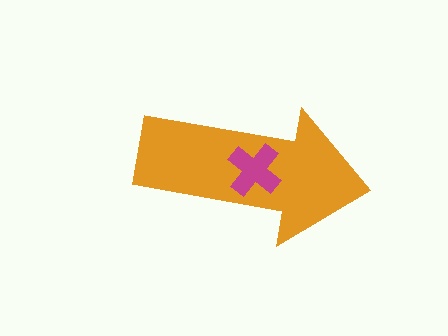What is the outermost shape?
The orange arrow.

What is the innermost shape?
The magenta cross.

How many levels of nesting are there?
2.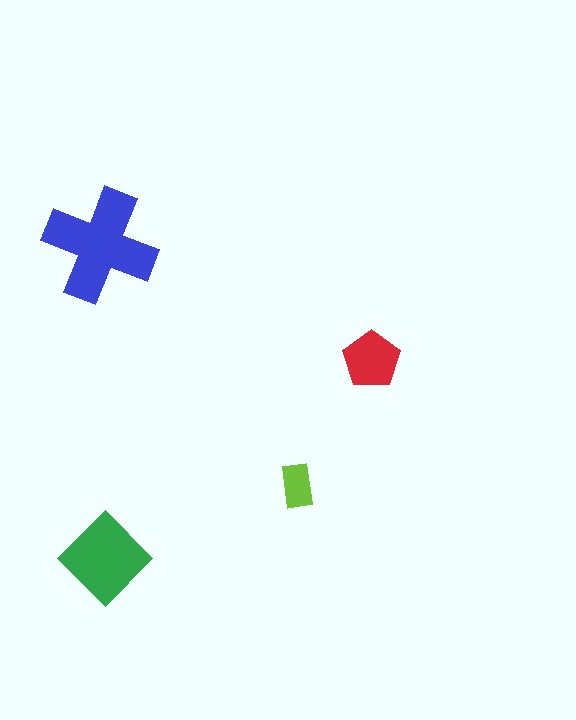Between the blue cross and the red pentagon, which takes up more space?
The blue cross.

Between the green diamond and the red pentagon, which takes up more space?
The green diamond.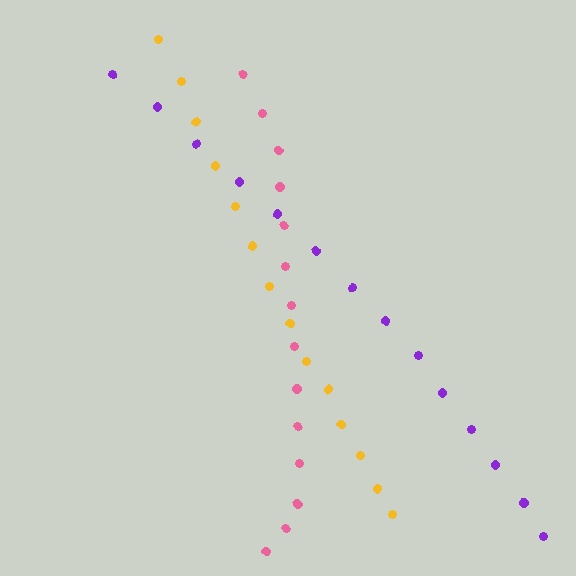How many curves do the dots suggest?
There are 3 distinct paths.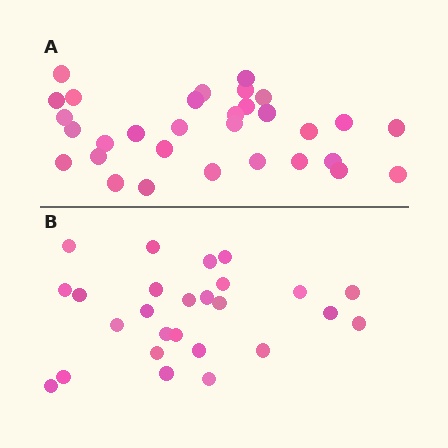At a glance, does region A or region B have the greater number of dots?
Region A (the top region) has more dots.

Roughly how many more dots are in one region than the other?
Region A has about 5 more dots than region B.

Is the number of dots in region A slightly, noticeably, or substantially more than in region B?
Region A has only slightly more — the two regions are fairly close. The ratio is roughly 1.2 to 1.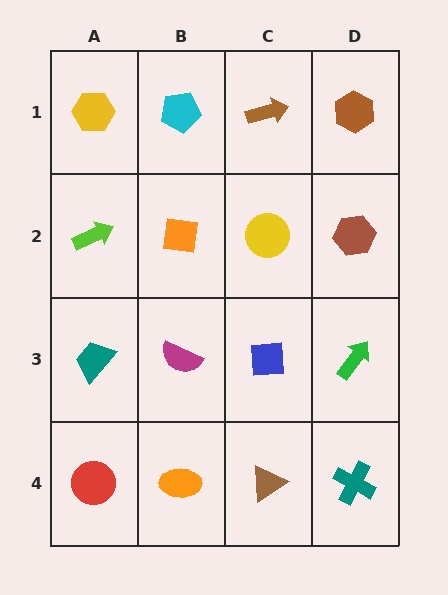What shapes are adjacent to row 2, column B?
A cyan pentagon (row 1, column B), a magenta semicircle (row 3, column B), a lime arrow (row 2, column A), a yellow circle (row 2, column C).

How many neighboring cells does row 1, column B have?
3.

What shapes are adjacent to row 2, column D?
A brown hexagon (row 1, column D), a green arrow (row 3, column D), a yellow circle (row 2, column C).